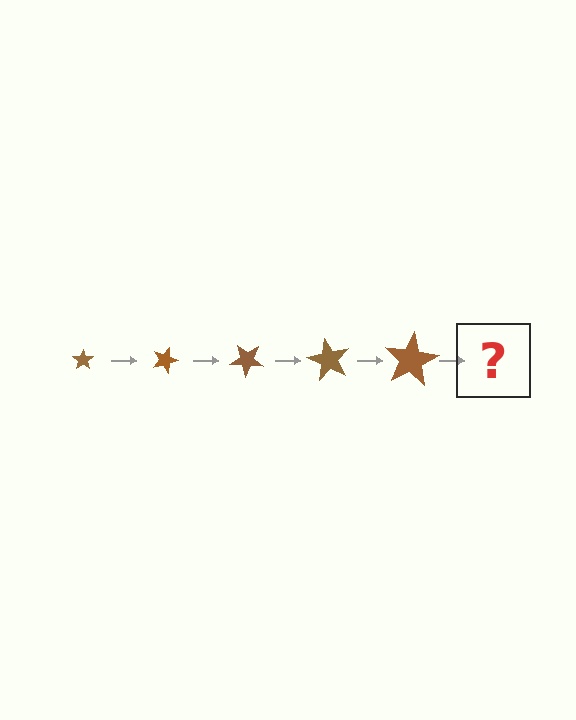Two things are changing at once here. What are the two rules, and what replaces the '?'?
The two rules are that the star grows larger each step and it rotates 20 degrees each step. The '?' should be a star, larger than the previous one and rotated 100 degrees from the start.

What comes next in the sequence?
The next element should be a star, larger than the previous one and rotated 100 degrees from the start.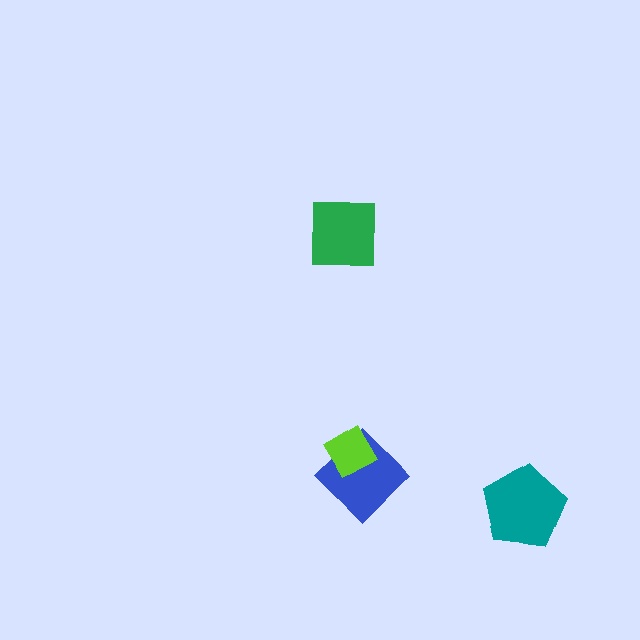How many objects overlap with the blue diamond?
1 object overlaps with the blue diamond.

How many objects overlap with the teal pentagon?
0 objects overlap with the teal pentagon.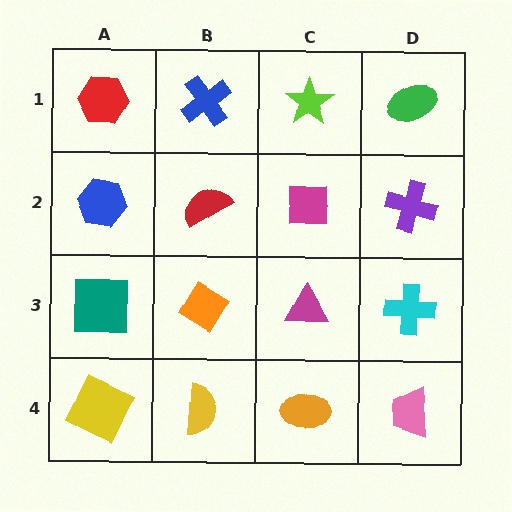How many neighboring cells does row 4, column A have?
2.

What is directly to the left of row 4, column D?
An orange ellipse.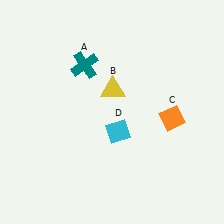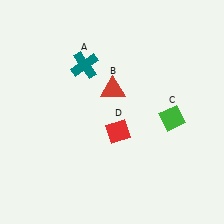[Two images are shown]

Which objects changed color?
B changed from yellow to red. C changed from orange to green. D changed from cyan to red.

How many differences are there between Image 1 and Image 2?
There are 3 differences between the two images.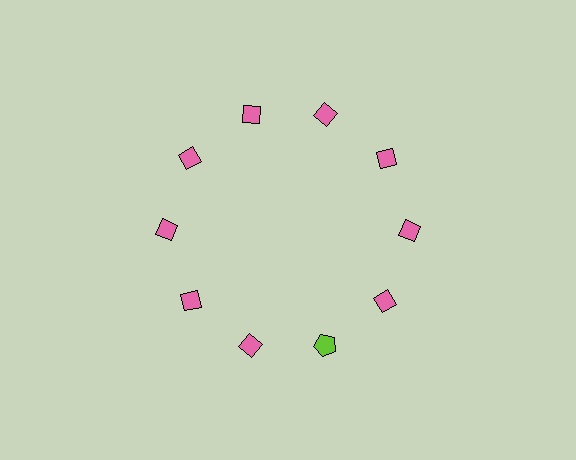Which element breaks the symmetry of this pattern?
The lime pentagon at roughly the 5 o'clock position breaks the symmetry. All other shapes are pink diamonds.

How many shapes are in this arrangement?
There are 10 shapes arranged in a ring pattern.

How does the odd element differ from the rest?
It differs in both color (lime instead of pink) and shape (pentagon instead of diamond).